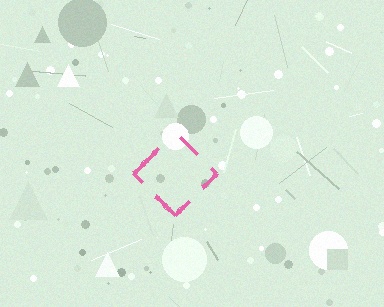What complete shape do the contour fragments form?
The contour fragments form a diamond.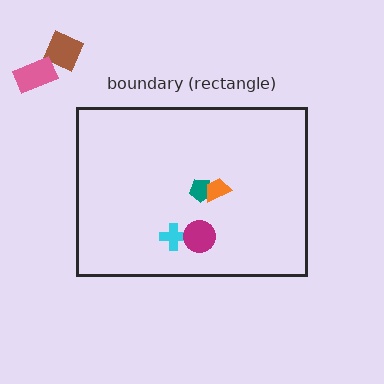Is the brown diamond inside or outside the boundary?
Outside.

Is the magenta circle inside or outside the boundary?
Inside.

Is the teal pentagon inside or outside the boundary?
Inside.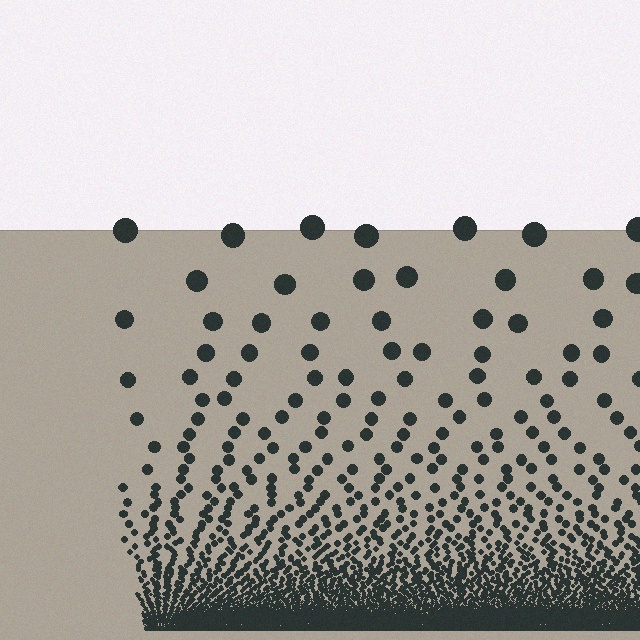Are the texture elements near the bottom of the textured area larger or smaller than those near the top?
Smaller. The gradient is inverted — elements near the bottom are smaller and denser.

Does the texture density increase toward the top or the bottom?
Density increases toward the bottom.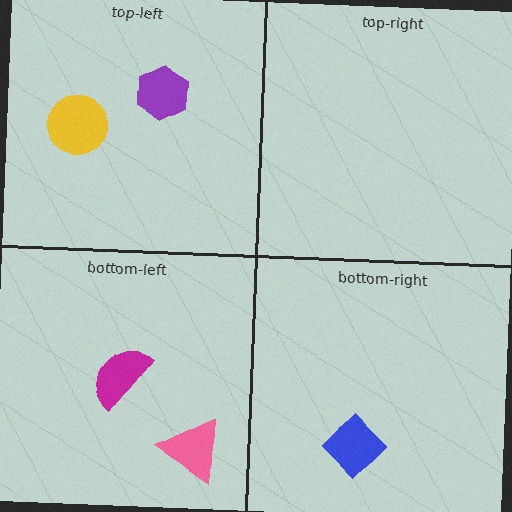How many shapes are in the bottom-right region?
1.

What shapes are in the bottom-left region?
The pink triangle, the magenta semicircle.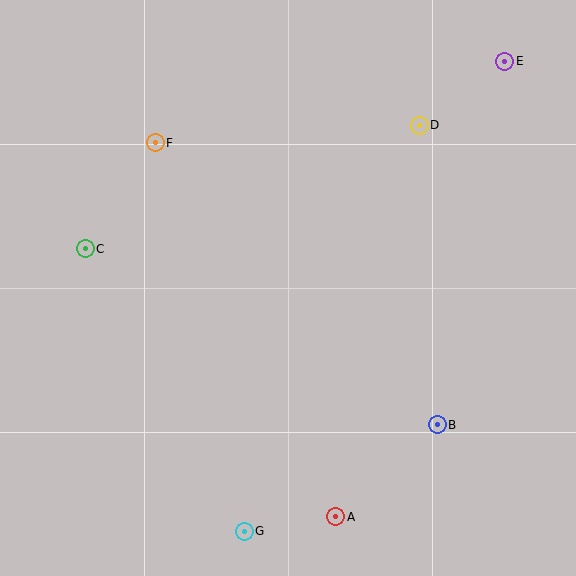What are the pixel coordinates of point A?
Point A is at (336, 517).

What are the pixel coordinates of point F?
Point F is at (155, 143).